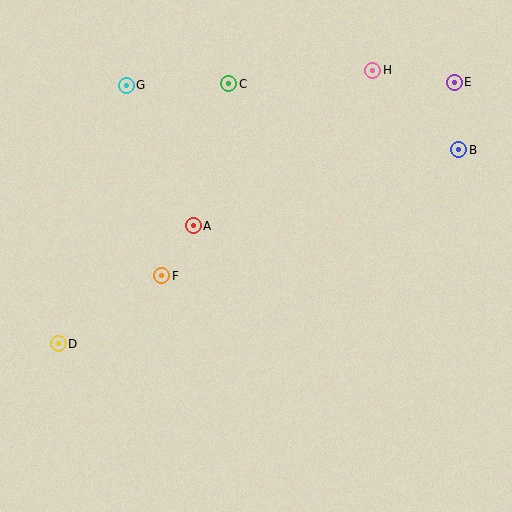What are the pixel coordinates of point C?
Point C is at (229, 84).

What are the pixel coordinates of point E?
Point E is at (454, 82).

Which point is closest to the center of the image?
Point A at (193, 226) is closest to the center.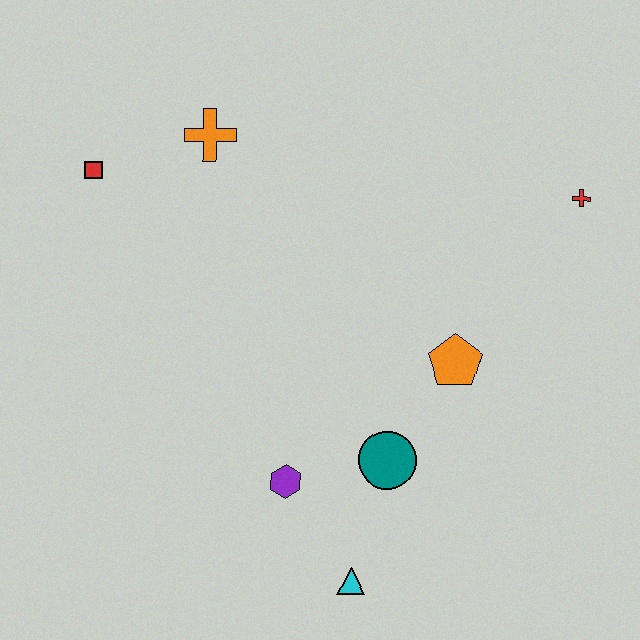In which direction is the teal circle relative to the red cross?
The teal circle is below the red cross.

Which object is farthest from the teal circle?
The red square is farthest from the teal circle.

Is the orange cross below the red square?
No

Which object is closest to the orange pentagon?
The teal circle is closest to the orange pentagon.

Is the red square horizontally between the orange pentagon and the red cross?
No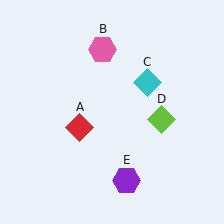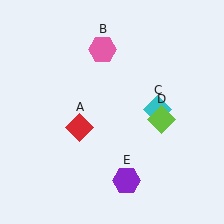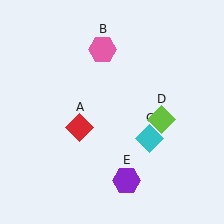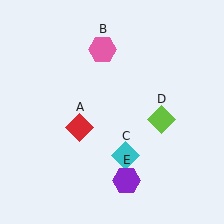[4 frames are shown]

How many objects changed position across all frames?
1 object changed position: cyan diamond (object C).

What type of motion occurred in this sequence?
The cyan diamond (object C) rotated clockwise around the center of the scene.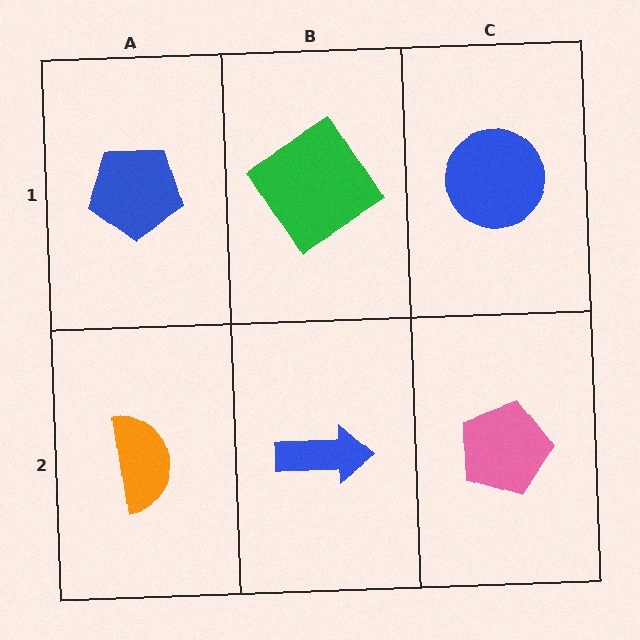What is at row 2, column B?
A blue arrow.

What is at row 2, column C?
A pink pentagon.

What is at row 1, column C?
A blue circle.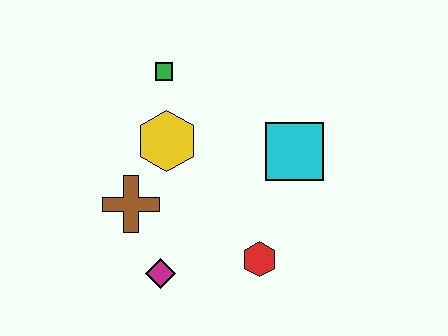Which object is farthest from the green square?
The red hexagon is farthest from the green square.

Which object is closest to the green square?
The yellow hexagon is closest to the green square.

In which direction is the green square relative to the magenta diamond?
The green square is above the magenta diamond.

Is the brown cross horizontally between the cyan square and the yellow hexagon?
No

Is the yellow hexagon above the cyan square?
Yes